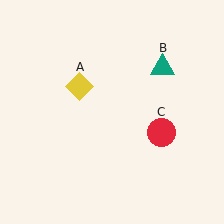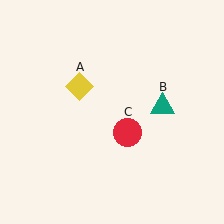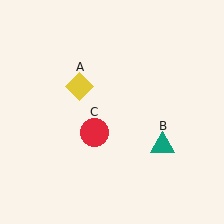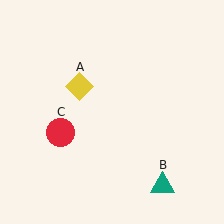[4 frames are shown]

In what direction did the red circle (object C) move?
The red circle (object C) moved left.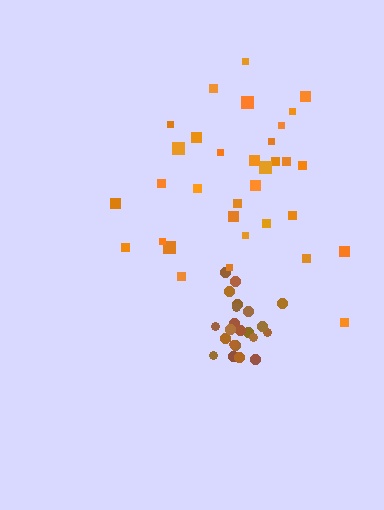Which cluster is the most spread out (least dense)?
Orange.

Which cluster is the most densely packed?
Brown.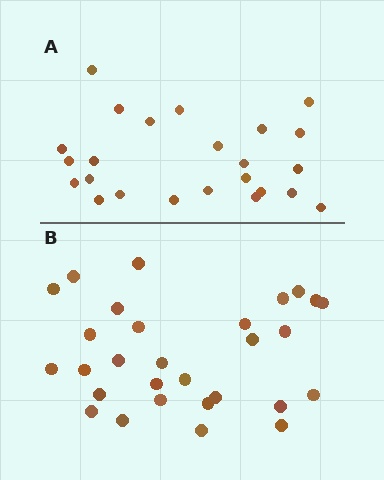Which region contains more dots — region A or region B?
Region B (the bottom region) has more dots.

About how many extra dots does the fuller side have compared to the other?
Region B has about 5 more dots than region A.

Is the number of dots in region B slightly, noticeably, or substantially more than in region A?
Region B has only slightly more — the two regions are fairly close. The ratio is roughly 1.2 to 1.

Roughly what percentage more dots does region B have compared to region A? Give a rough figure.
About 20% more.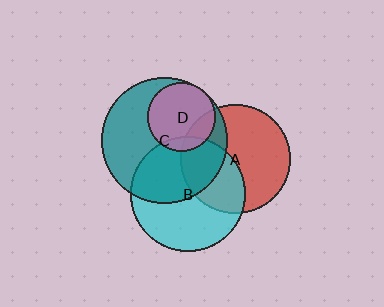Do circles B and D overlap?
Yes.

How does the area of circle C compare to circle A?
Approximately 1.3 times.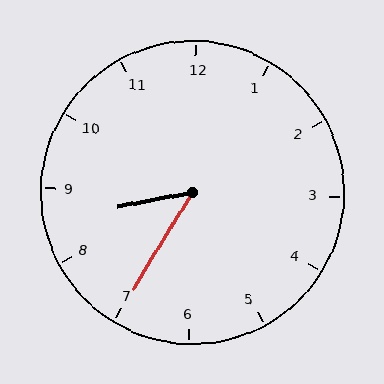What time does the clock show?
8:35.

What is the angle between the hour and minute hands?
Approximately 48 degrees.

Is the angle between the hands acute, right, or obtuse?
It is acute.